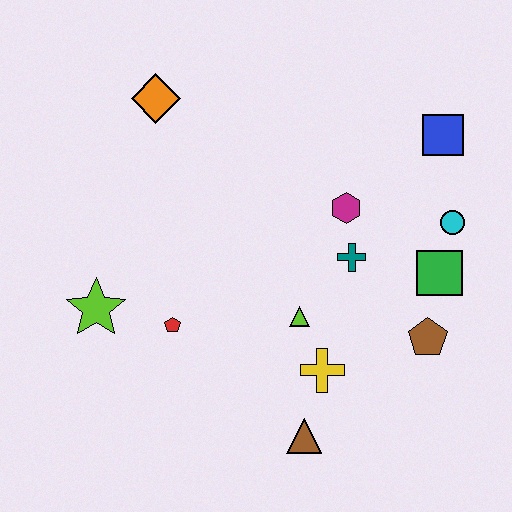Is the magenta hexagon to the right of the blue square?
No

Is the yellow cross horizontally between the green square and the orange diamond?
Yes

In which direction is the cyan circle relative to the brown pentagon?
The cyan circle is above the brown pentagon.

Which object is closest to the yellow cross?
The lime triangle is closest to the yellow cross.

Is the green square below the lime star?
No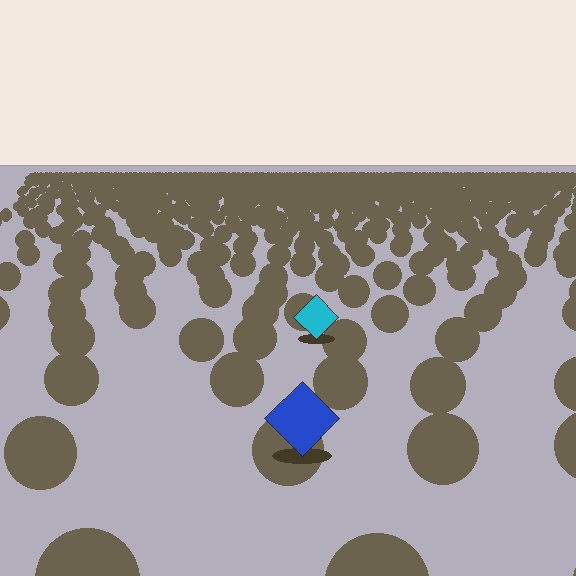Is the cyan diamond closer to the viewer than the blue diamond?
No. The blue diamond is closer — you can tell from the texture gradient: the ground texture is coarser near it.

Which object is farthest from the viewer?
The cyan diamond is farthest from the viewer. It appears smaller and the ground texture around it is denser.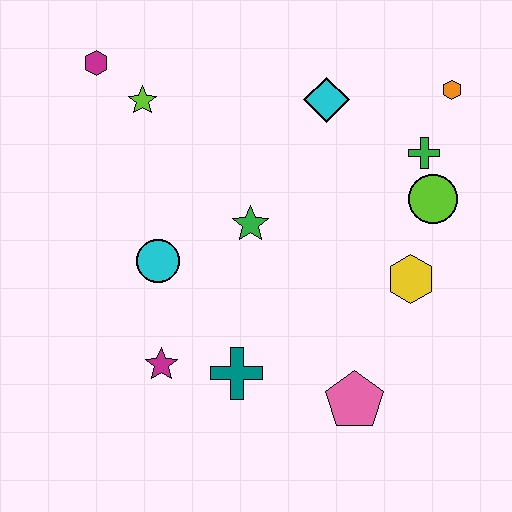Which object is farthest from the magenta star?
The orange hexagon is farthest from the magenta star.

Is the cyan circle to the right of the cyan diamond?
No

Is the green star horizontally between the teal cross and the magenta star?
No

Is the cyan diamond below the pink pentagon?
No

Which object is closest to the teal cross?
The magenta star is closest to the teal cross.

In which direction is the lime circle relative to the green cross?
The lime circle is below the green cross.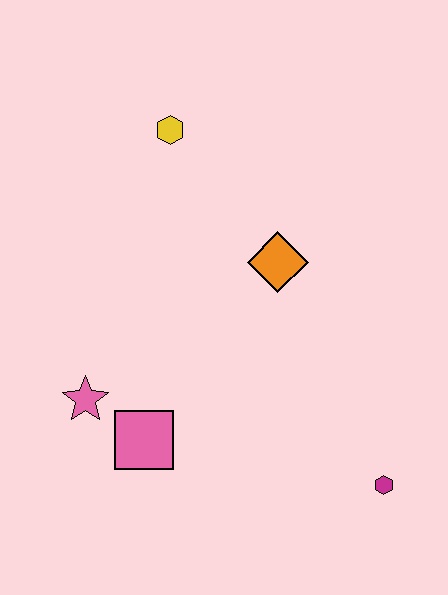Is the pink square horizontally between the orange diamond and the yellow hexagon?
No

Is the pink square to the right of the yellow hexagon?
No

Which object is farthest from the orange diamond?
The magenta hexagon is farthest from the orange diamond.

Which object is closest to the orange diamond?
The yellow hexagon is closest to the orange diamond.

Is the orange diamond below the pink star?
No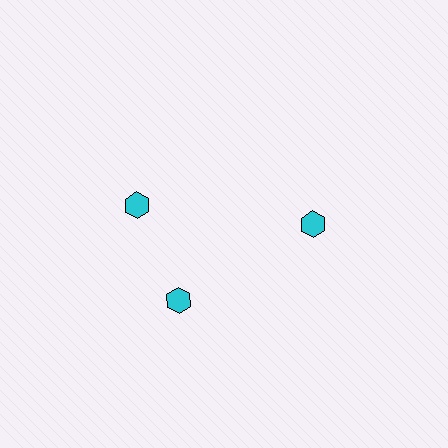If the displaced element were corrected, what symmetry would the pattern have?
It would have 3-fold rotational symmetry — the pattern would map onto itself every 120 degrees.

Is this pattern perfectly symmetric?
No. The 3 cyan hexagons are arranged in a ring, but one element near the 11 o'clock position is rotated out of alignment along the ring, breaking the 3-fold rotational symmetry.